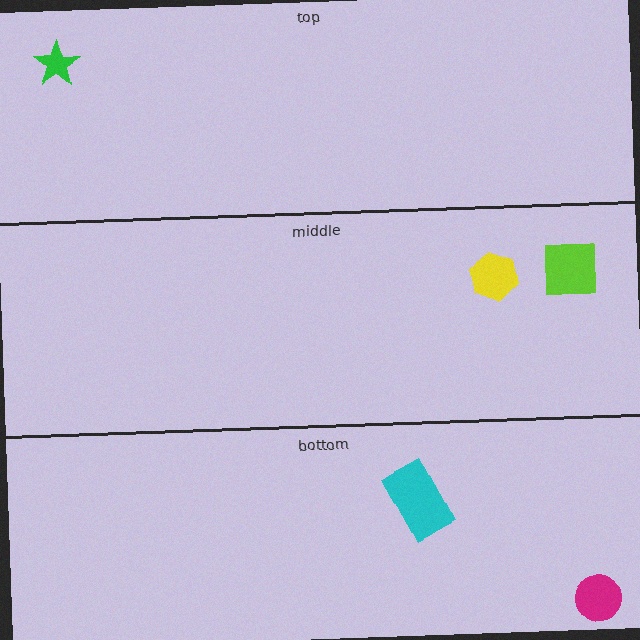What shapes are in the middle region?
The yellow hexagon, the lime square.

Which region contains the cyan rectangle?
The bottom region.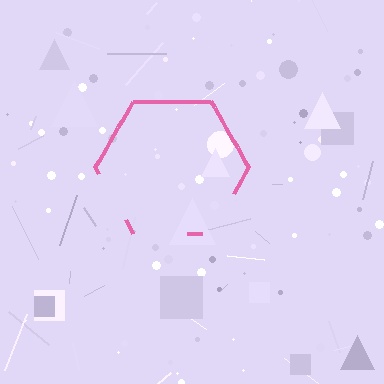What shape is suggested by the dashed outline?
The dashed outline suggests a hexagon.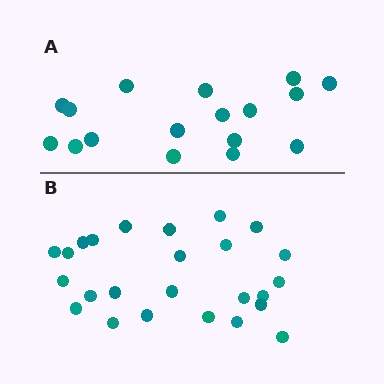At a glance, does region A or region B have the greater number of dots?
Region B (the bottom region) has more dots.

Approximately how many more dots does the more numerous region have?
Region B has roughly 8 or so more dots than region A.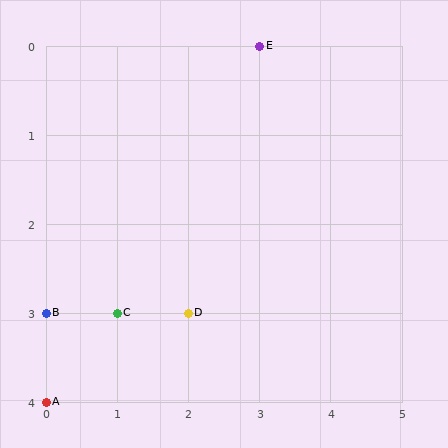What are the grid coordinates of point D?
Point D is at grid coordinates (2, 3).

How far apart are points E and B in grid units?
Points E and B are 3 columns and 3 rows apart (about 4.2 grid units diagonally).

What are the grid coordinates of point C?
Point C is at grid coordinates (1, 3).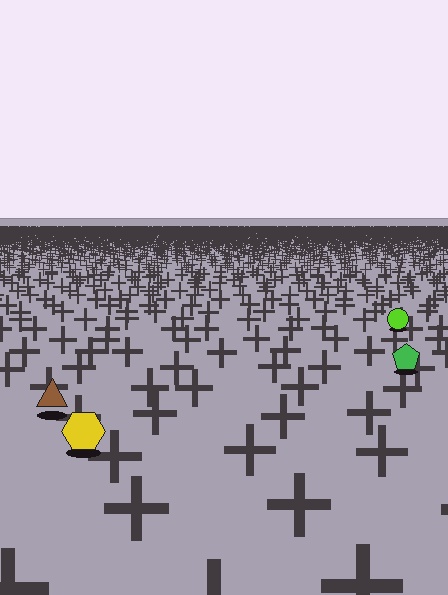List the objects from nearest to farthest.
From nearest to farthest: the yellow hexagon, the brown triangle, the green pentagon, the lime circle.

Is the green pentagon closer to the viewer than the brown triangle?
No. The brown triangle is closer — you can tell from the texture gradient: the ground texture is coarser near it.